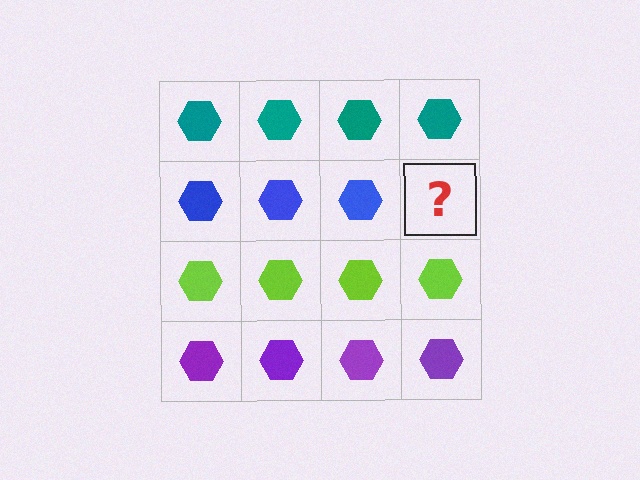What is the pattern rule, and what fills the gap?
The rule is that each row has a consistent color. The gap should be filled with a blue hexagon.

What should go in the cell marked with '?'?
The missing cell should contain a blue hexagon.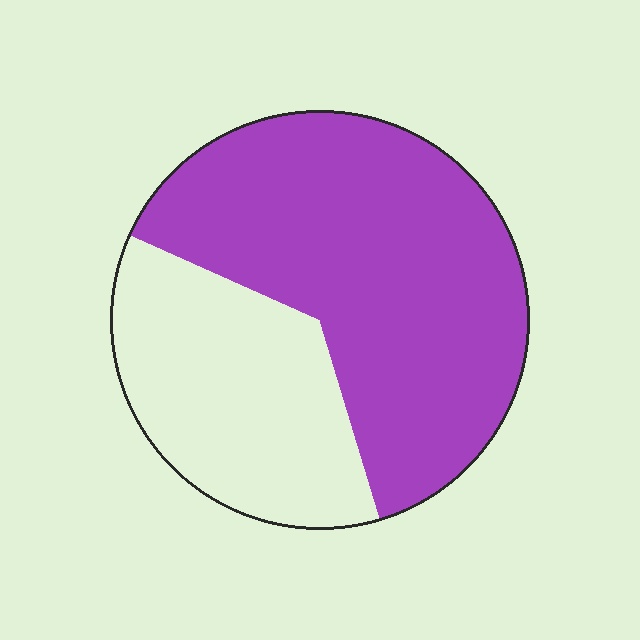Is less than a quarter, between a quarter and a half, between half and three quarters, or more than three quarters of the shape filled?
Between half and three quarters.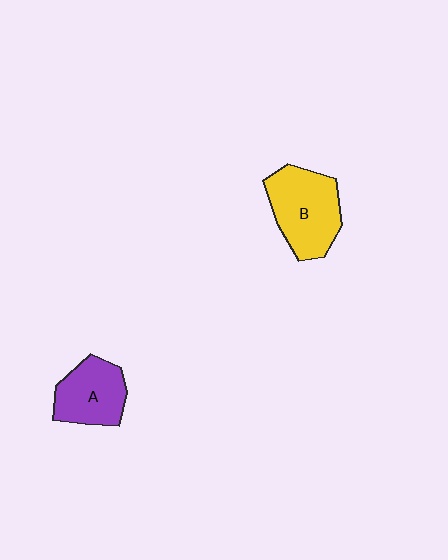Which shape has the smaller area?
Shape A (purple).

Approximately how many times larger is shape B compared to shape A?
Approximately 1.3 times.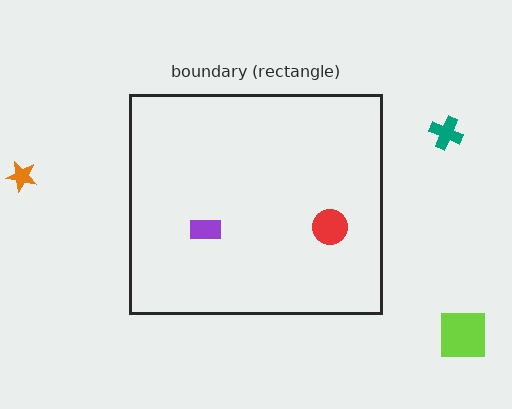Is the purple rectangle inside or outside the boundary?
Inside.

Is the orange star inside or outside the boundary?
Outside.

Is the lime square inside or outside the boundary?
Outside.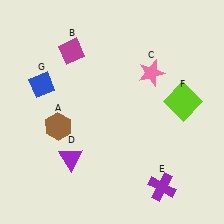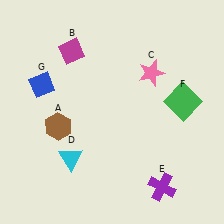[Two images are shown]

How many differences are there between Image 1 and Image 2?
There are 2 differences between the two images.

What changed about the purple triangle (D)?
In Image 1, D is purple. In Image 2, it changed to cyan.